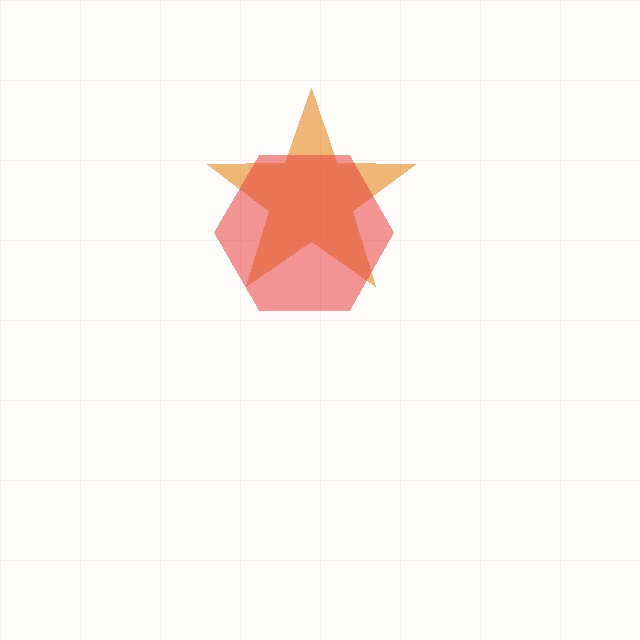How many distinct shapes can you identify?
There are 2 distinct shapes: an orange star, a red hexagon.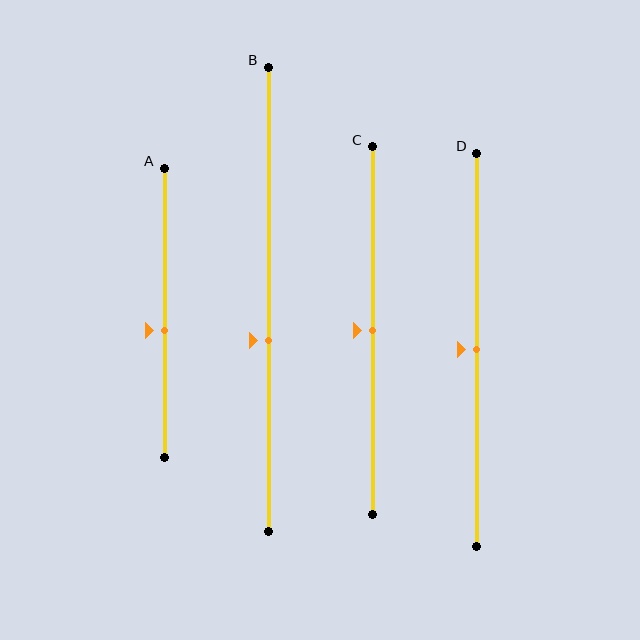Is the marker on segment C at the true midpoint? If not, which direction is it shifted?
Yes, the marker on segment C is at the true midpoint.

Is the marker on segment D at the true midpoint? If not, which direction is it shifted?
Yes, the marker on segment D is at the true midpoint.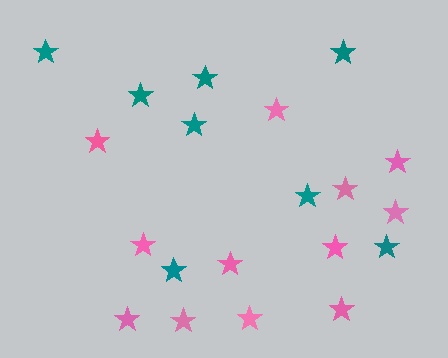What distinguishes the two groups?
There are 2 groups: one group of pink stars (12) and one group of teal stars (8).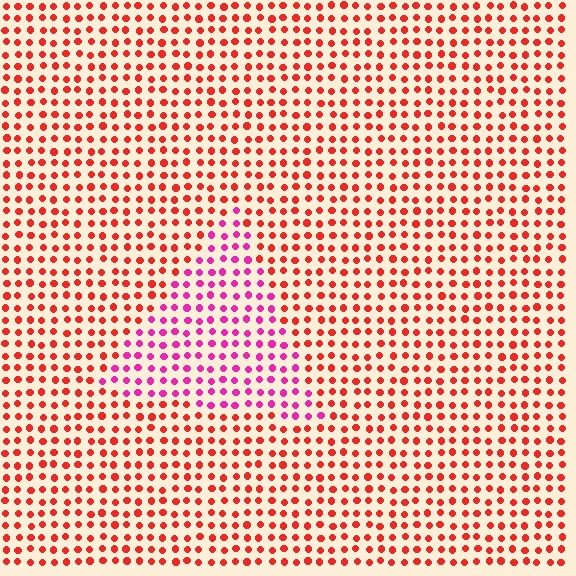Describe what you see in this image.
The image is filled with small red elements in a uniform arrangement. A triangle-shaped region is visible where the elements are tinted to a slightly different hue, forming a subtle color boundary.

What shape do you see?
I see a triangle.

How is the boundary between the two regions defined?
The boundary is defined purely by a slight shift in hue (about 43 degrees). Spacing, size, and orientation are identical on both sides.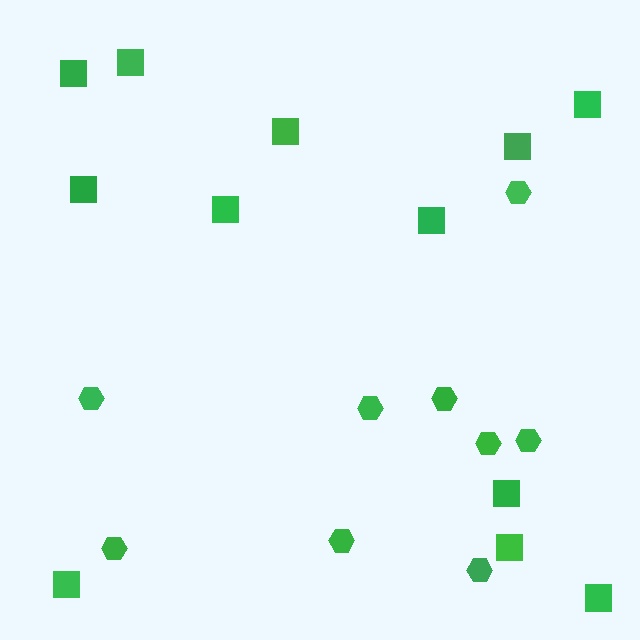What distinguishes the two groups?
There are 2 groups: one group of squares (12) and one group of hexagons (9).